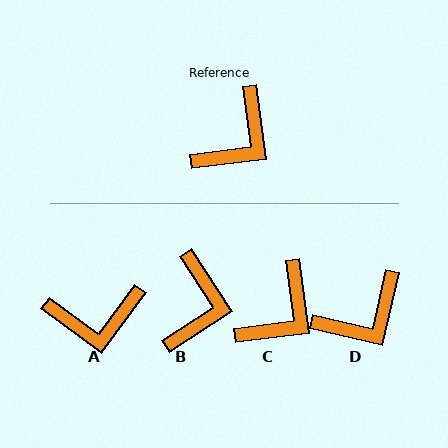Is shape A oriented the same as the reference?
No, it is off by about 44 degrees.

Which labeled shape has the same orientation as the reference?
C.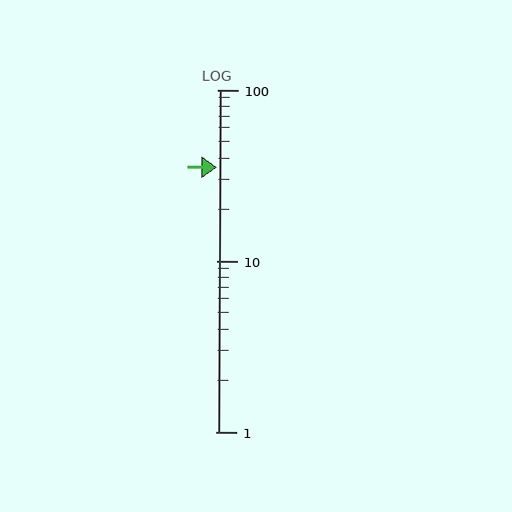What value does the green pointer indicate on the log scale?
The pointer indicates approximately 35.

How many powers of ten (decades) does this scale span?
The scale spans 2 decades, from 1 to 100.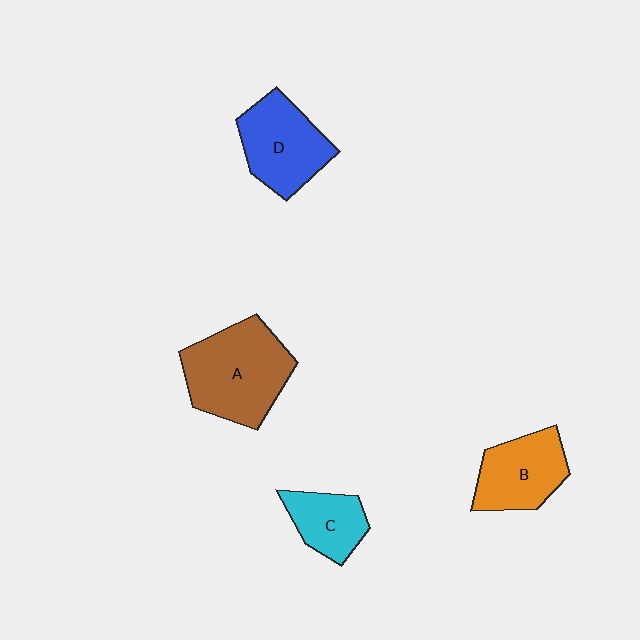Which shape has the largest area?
Shape A (brown).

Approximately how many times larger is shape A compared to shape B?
Approximately 1.4 times.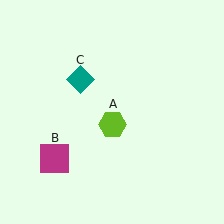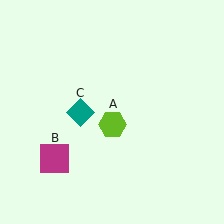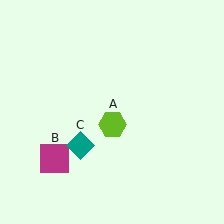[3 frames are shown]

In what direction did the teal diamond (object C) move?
The teal diamond (object C) moved down.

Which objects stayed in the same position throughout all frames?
Lime hexagon (object A) and magenta square (object B) remained stationary.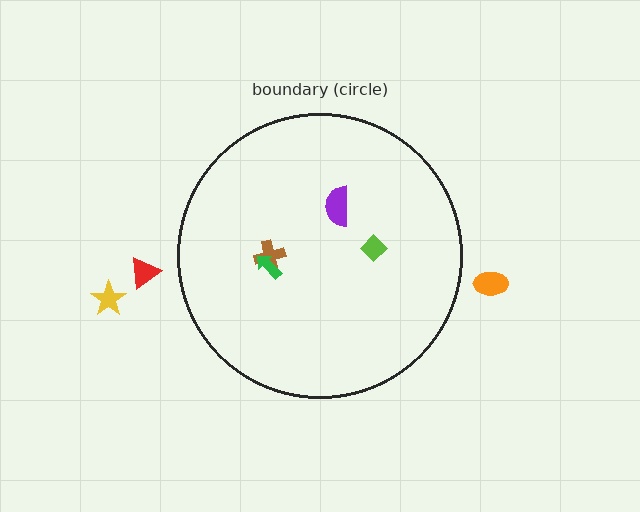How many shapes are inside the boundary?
4 inside, 3 outside.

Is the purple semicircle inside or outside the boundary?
Inside.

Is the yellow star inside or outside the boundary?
Outside.